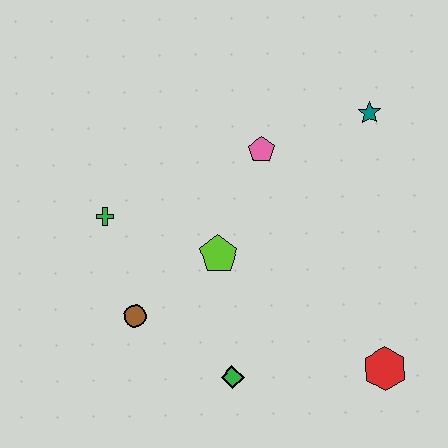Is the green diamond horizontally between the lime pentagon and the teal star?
Yes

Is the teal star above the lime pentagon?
Yes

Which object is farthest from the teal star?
The brown circle is farthest from the teal star.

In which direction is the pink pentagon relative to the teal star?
The pink pentagon is to the left of the teal star.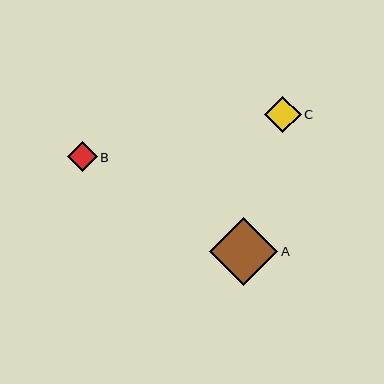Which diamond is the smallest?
Diamond B is the smallest with a size of approximately 29 pixels.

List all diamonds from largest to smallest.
From largest to smallest: A, C, B.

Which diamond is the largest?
Diamond A is the largest with a size of approximately 68 pixels.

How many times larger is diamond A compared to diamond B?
Diamond A is approximately 2.3 times the size of diamond B.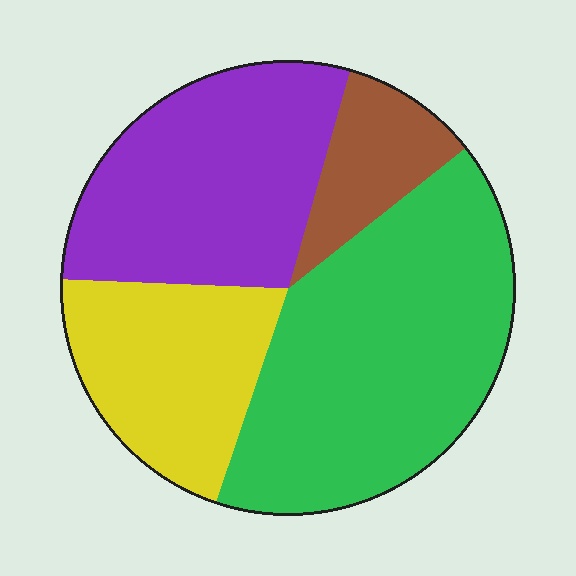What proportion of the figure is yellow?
Yellow covers about 20% of the figure.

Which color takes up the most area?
Green, at roughly 40%.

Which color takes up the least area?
Brown, at roughly 10%.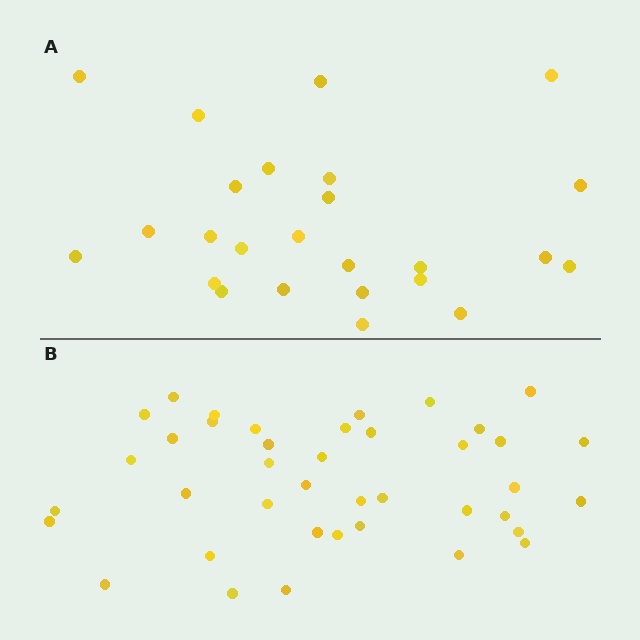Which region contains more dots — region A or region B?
Region B (the bottom region) has more dots.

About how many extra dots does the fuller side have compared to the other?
Region B has approximately 15 more dots than region A.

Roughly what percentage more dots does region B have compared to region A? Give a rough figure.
About 60% more.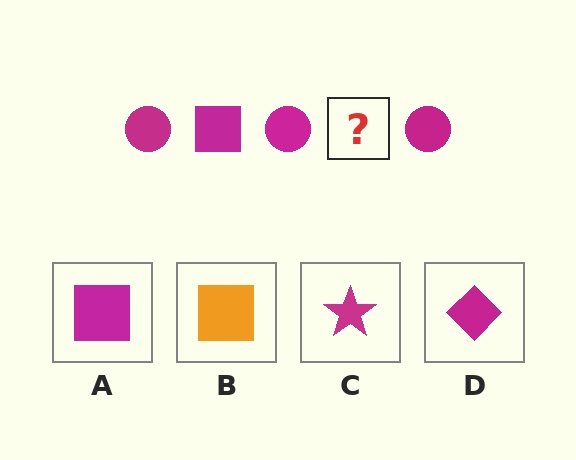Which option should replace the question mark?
Option A.